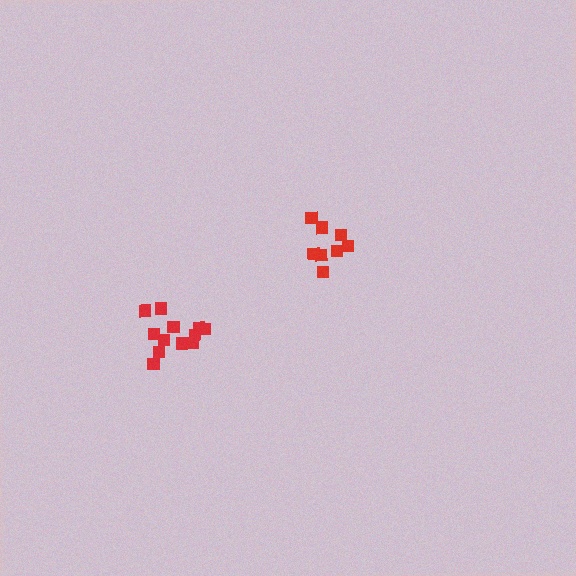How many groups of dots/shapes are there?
There are 2 groups.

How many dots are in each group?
Group 1: 12 dots, Group 2: 8 dots (20 total).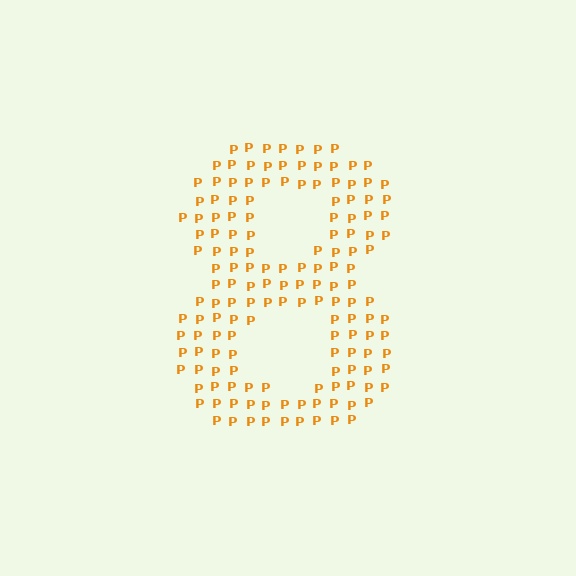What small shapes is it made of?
It is made of small letter P's.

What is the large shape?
The large shape is the digit 8.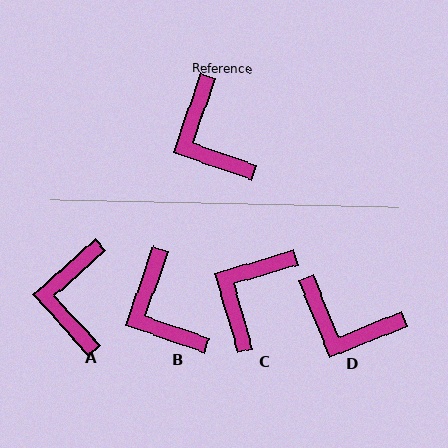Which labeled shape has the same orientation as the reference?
B.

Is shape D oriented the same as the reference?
No, it is off by about 42 degrees.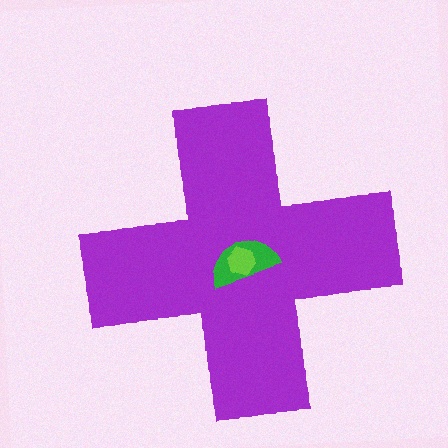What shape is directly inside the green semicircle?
The lime hexagon.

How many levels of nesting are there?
3.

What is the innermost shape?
The lime hexagon.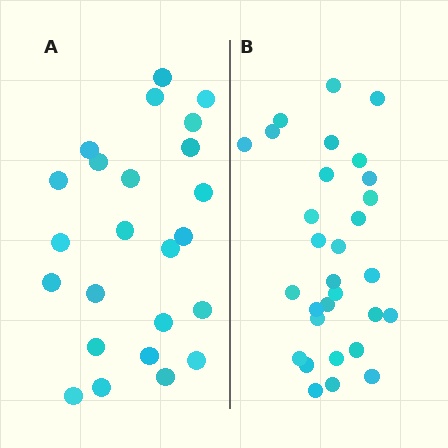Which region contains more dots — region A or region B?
Region B (the right region) has more dots.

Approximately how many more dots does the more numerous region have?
Region B has about 6 more dots than region A.